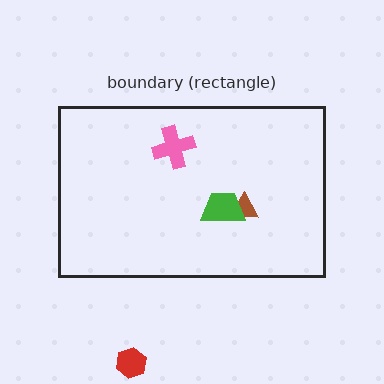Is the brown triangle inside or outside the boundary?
Inside.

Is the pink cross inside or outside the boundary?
Inside.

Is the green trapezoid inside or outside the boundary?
Inside.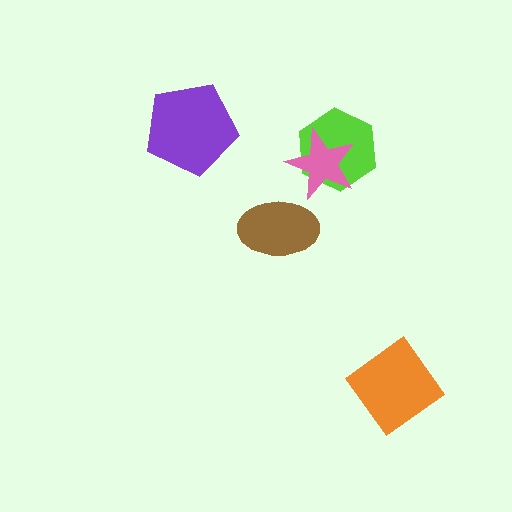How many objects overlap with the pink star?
1 object overlaps with the pink star.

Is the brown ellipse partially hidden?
No, no other shape covers it.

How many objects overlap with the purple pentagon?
0 objects overlap with the purple pentagon.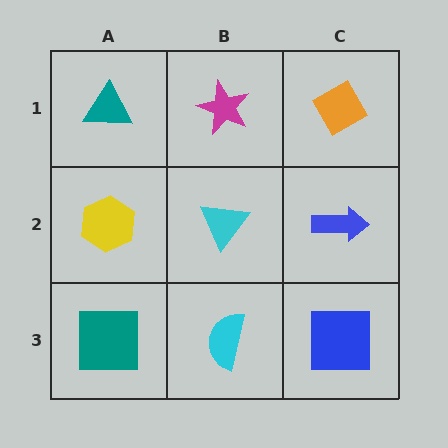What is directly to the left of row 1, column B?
A teal triangle.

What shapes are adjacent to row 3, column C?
A blue arrow (row 2, column C), a cyan semicircle (row 3, column B).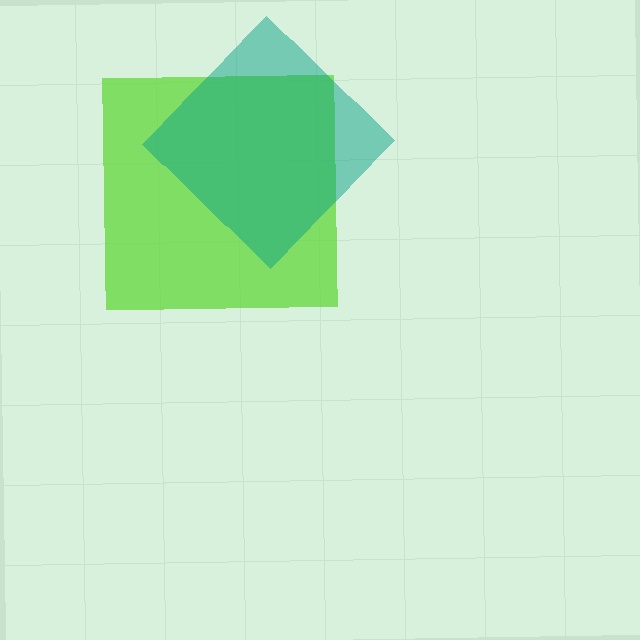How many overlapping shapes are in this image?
There are 2 overlapping shapes in the image.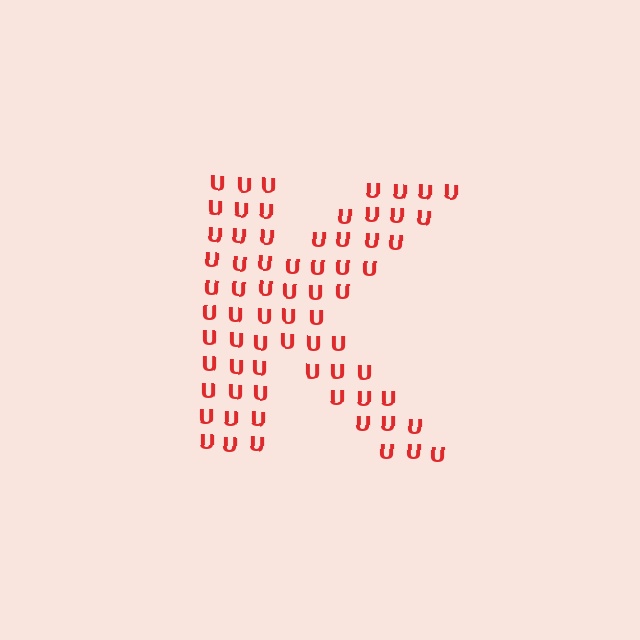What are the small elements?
The small elements are letter U's.